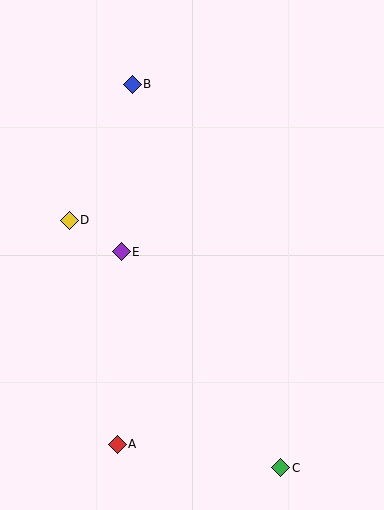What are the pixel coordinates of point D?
Point D is at (69, 220).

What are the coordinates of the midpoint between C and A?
The midpoint between C and A is at (199, 456).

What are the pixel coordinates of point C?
Point C is at (281, 468).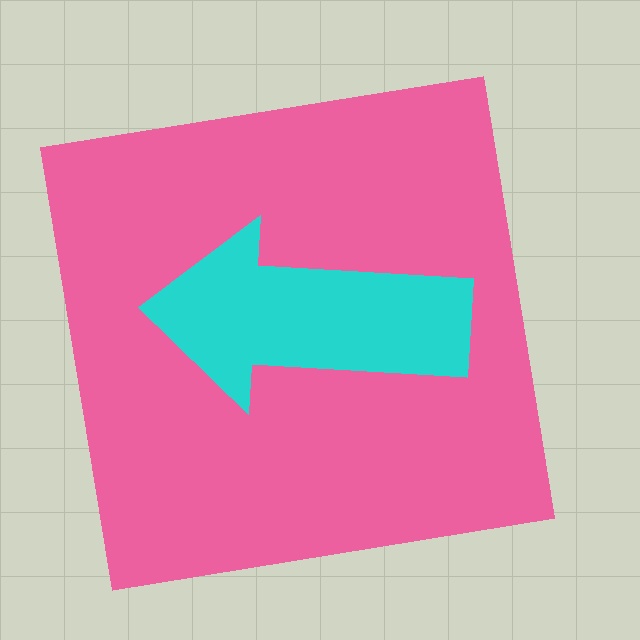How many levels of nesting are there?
2.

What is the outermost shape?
The pink square.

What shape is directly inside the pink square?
The cyan arrow.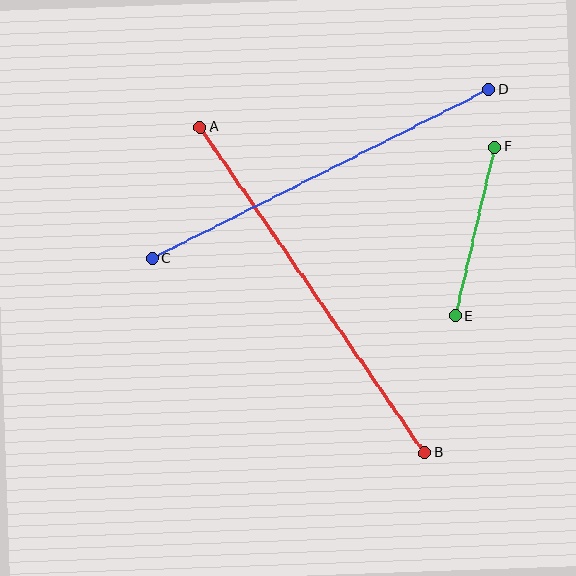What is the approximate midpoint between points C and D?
The midpoint is at approximately (321, 174) pixels.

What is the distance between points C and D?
The distance is approximately 377 pixels.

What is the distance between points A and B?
The distance is approximately 395 pixels.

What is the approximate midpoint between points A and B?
The midpoint is at approximately (312, 290) pixels.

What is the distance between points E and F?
The distance is approximately 174 pixels.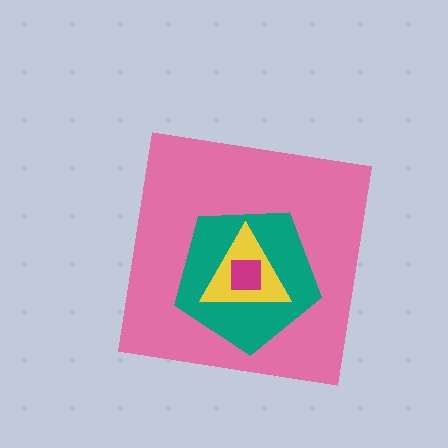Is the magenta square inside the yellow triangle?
Yes.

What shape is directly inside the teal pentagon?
The yellow triangle.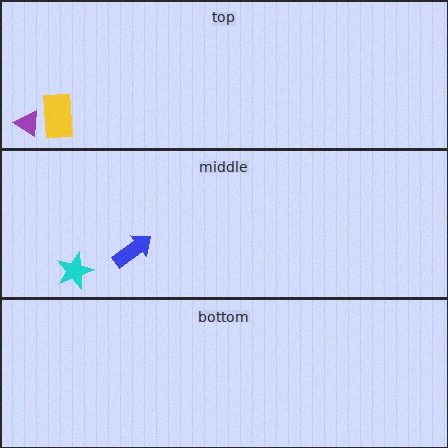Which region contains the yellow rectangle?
The top region.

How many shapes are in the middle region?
2.